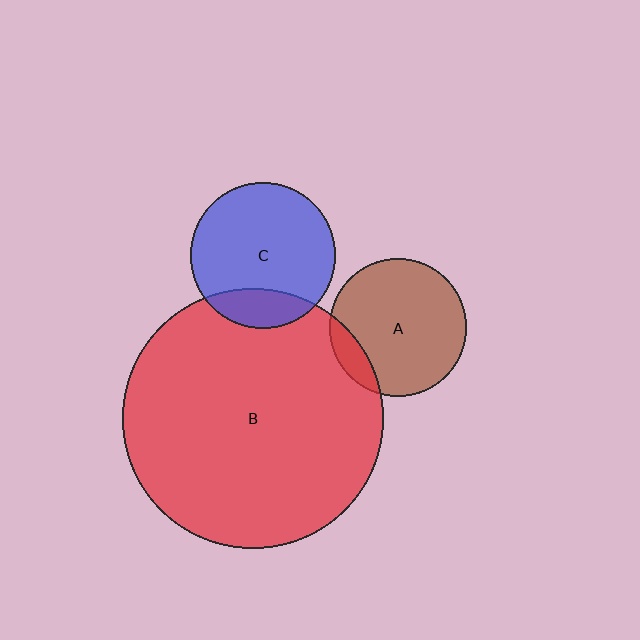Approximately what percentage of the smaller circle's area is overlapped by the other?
Approximately 10%.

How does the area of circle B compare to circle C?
Approximately 3.2 times.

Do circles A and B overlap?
Yes.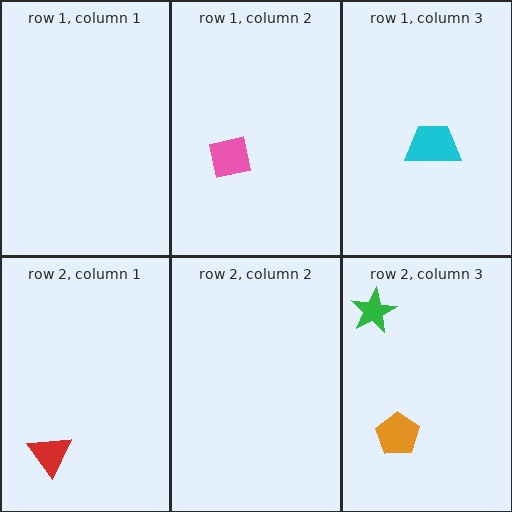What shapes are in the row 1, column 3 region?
The cyan trapezoid.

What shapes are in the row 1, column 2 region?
The pink square.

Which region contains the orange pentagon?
The row 2, column 3 region.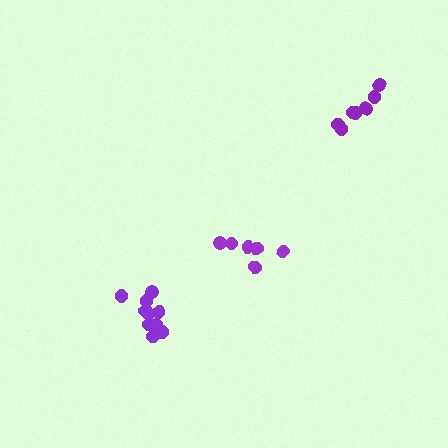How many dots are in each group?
Group 1: 6 dots, Group 2: 7 dots, Group 3: 10 dots (23 total).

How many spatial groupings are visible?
There are 3 spatial groupings.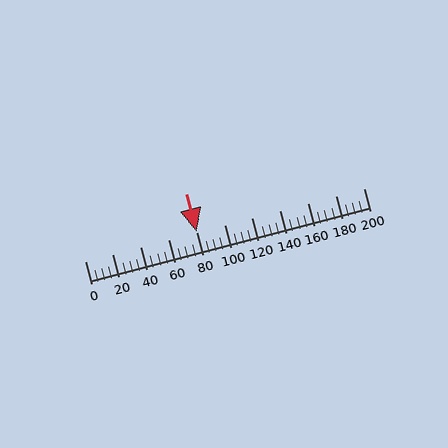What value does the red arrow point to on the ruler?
The red arrow points to approximately 80.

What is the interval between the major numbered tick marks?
The major tick marks are spaced 20 units apart.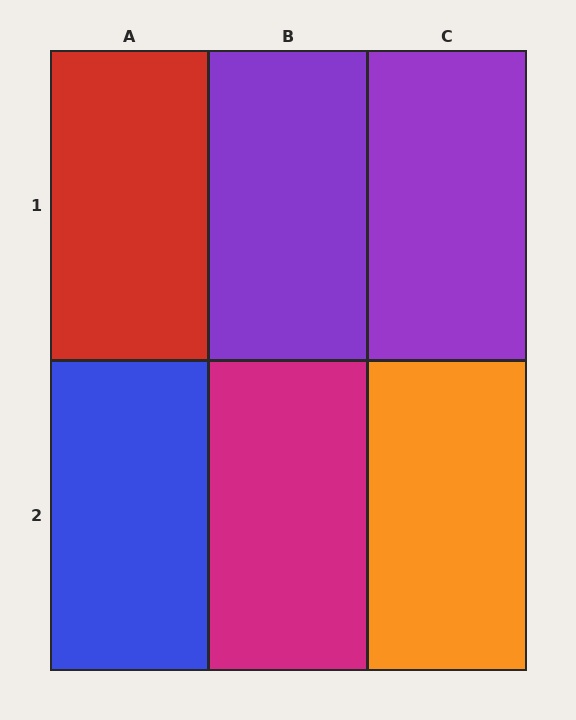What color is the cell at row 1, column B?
Purple.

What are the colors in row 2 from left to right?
Blue, magenta, orange.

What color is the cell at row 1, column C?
Purple.